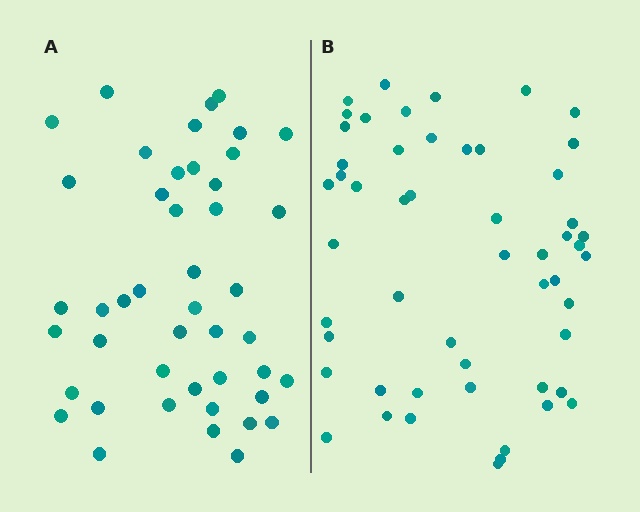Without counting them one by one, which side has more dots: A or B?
Region B (the right region) has more dots.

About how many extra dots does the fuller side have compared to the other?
Region B has roughly 8 or so more dots than region A.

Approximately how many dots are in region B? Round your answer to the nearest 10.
About 50 dots. (The exact count is 53, which rounds to 50.)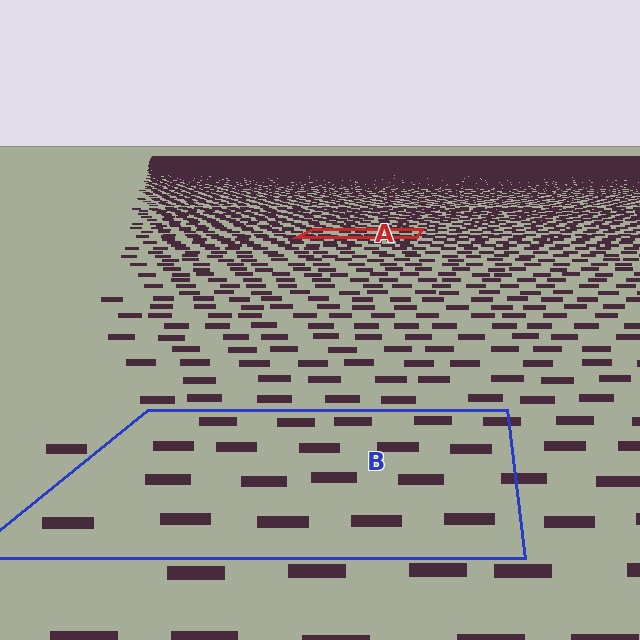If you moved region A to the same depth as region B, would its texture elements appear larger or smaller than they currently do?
They would appear larger. At a closer depth, the same texture elements are projected at a bigger on-screen size.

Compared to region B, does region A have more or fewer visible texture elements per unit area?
Region A has more texture elements per unit area — they are packed more densely because it is farther away.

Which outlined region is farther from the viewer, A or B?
Region A is farther from the viewer — the texture elements inside it appear smaller and more densely packed.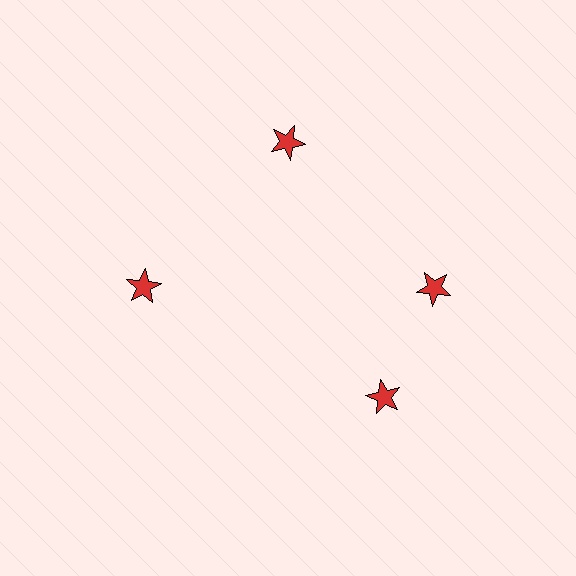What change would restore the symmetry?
The symmetry would be restored by rotating it back into even spacing with its neighbors so that all 4 stars sit at equal angles and equal distance from the center.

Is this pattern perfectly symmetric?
No. The 4 red stars are arranged in a ring, but one element near the 6 o'clock position is rotated out of alignment along the ring, breaking the 4-fold rotational symmetry.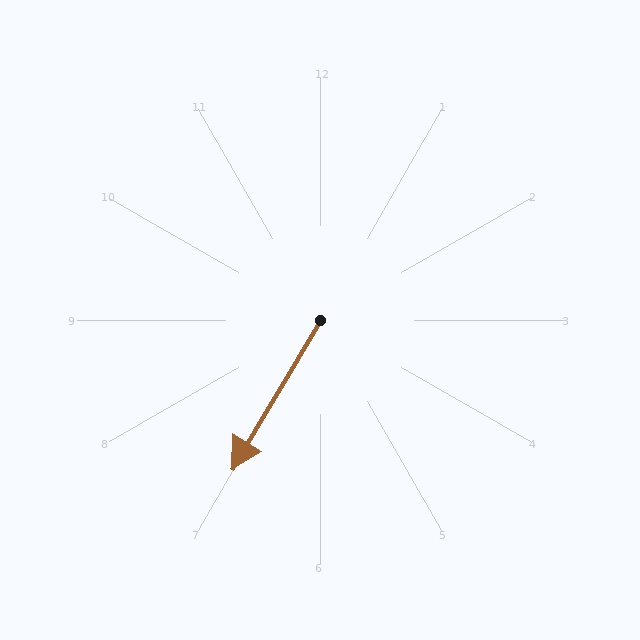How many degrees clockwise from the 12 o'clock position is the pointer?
Approximately 211 degrees.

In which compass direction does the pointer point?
Southwest.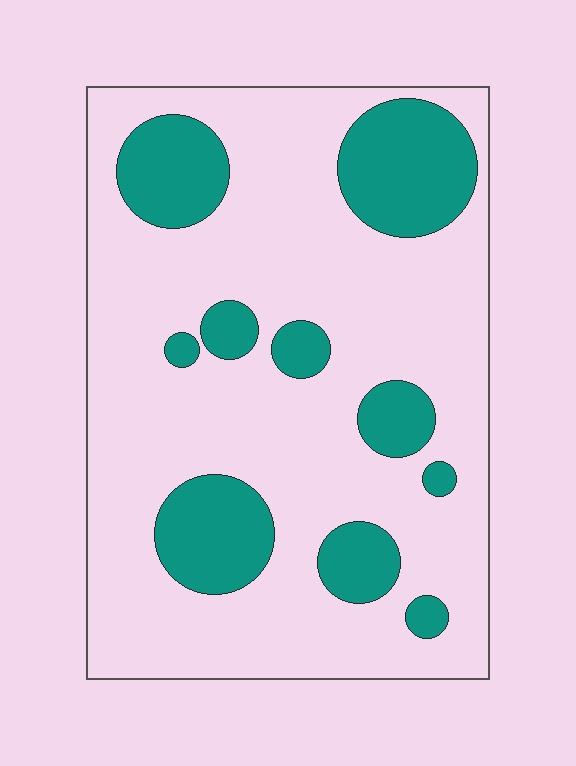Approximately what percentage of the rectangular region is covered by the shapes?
Approximately 25%.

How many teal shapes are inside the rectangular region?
10.